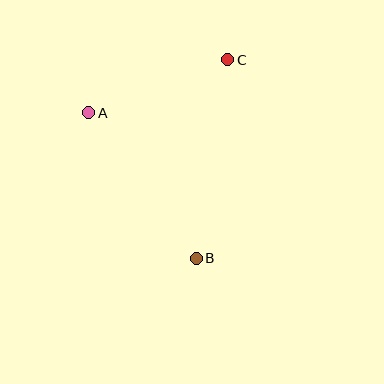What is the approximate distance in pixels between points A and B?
The distance between A and B is approximately 181 pixels.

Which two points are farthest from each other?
Points B and C are farthest from each other.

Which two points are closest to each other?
Points A and C are closest to each other.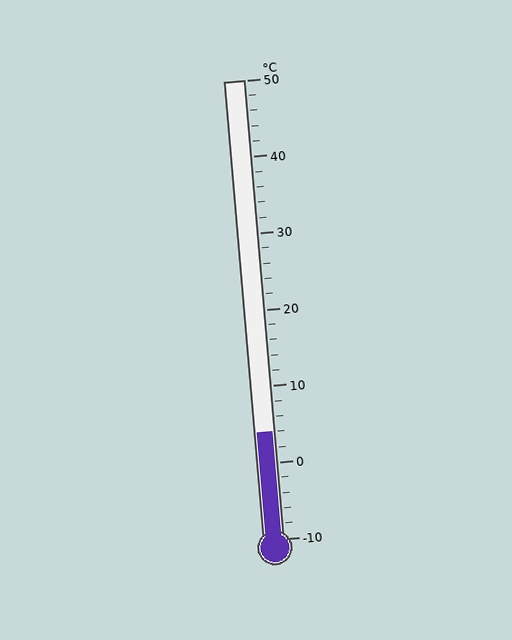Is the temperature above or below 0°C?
The temperature is above 0°C.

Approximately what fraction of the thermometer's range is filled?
The thermometer is filled to approximately 25% of its range.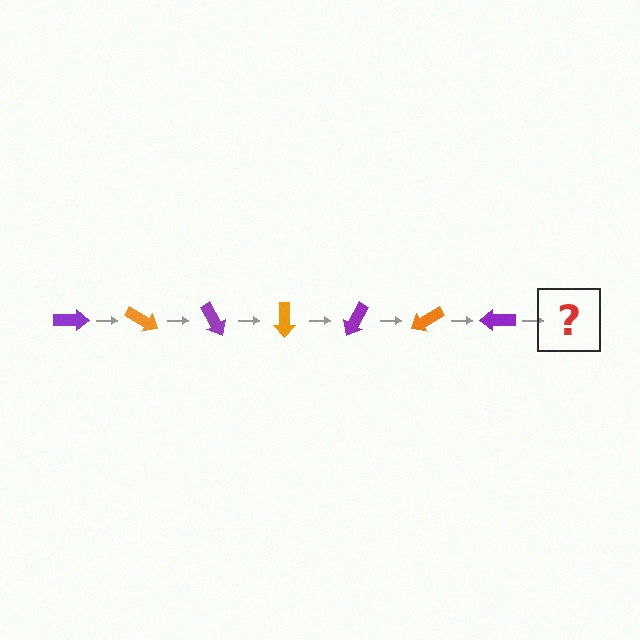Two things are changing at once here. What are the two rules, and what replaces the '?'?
The two rules are that it rotates 30 degrees each step and the color cycles through purple and orange. The '?' should be an orange arrow, rotated 210 degrees from the start.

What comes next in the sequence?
The next element should be an orange arrow, rotated 210 degrees from the start.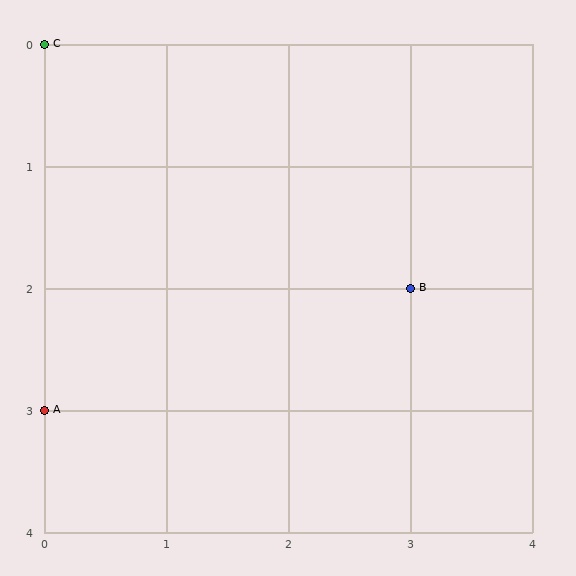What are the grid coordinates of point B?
Point B is at grid coordinates (3, 2).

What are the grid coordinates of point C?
Point C is at grid coordinates (0, 0).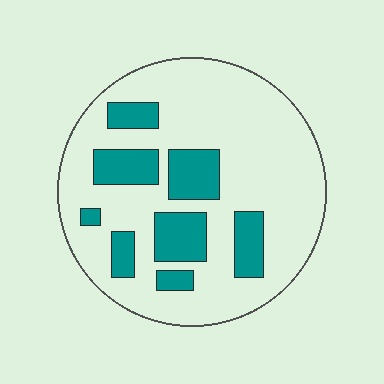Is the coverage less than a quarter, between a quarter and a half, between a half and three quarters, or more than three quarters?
Less than a quarter.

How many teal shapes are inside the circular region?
8.